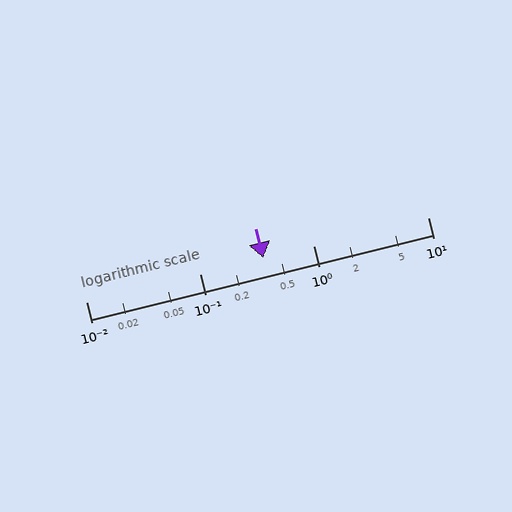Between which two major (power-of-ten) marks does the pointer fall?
The pointer is between 0.1 and 1.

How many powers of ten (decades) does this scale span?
The scale spans 3 decades, from 0.01 to 10.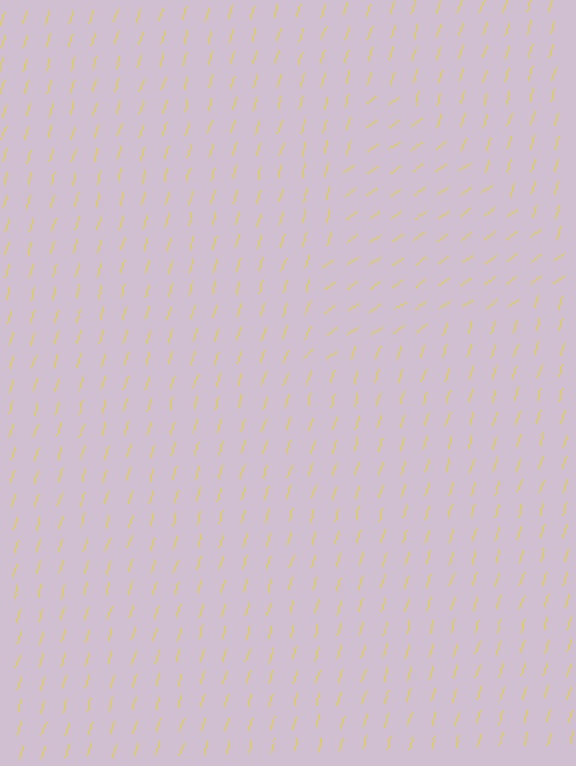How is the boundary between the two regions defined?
The boundary is defined purely by a change in line orientation (approximately 38 degrees difference). All lines are the same color and thickness.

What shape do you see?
I see a triangle.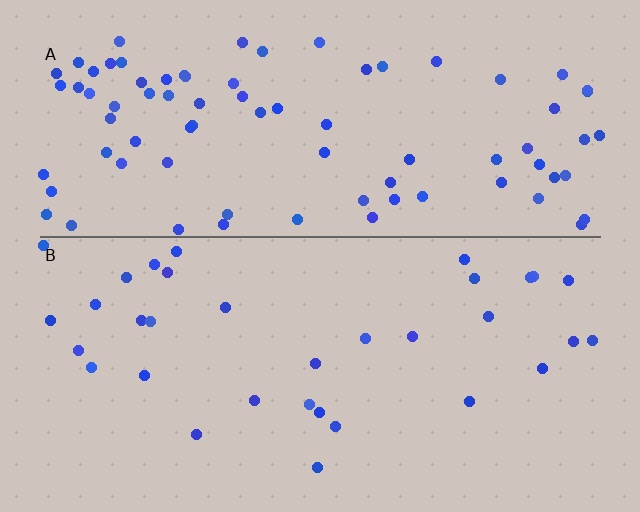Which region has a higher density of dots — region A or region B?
A (the top).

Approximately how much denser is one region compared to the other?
Approximately 2.5× — region A over region B.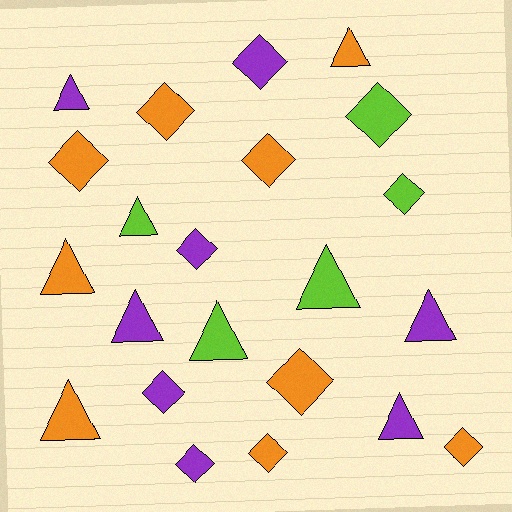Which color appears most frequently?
Orange, with 9 objects.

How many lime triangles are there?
There are 3 lime triangles.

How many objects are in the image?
There are 22 objects.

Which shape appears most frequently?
Diamond, with 12 objects.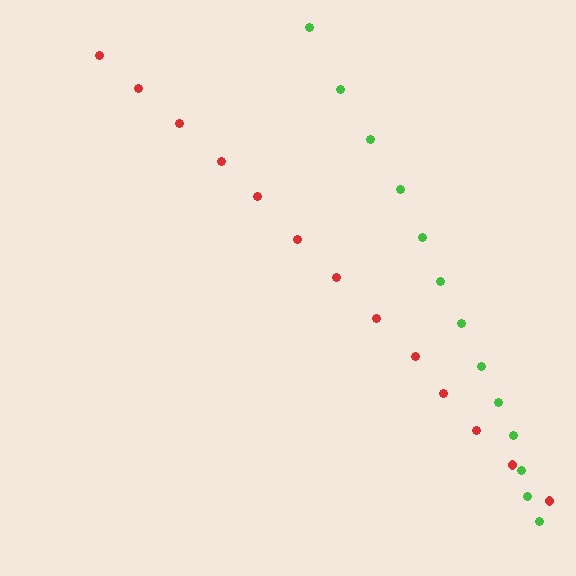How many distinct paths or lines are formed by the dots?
There are 2 distinct paths.